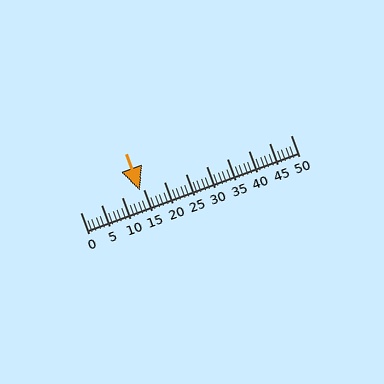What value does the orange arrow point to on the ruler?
The orange arrow points to approximately 14.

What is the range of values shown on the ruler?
The ruler shows values from 0 to 50.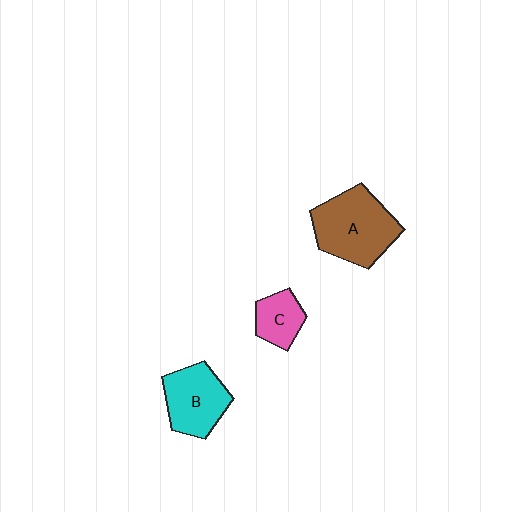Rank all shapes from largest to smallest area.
From largest to smallest: A (brown), B (cyan), C (pink).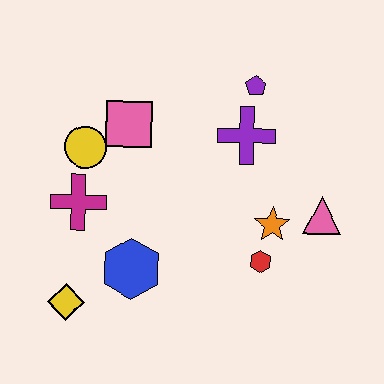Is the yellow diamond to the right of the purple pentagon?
No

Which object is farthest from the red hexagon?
The yellow circle is farthest from the red hexagon.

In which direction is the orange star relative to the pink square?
The orange star is to the right of the pink square.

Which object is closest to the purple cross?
The purple pentagon is closest to the purple cross.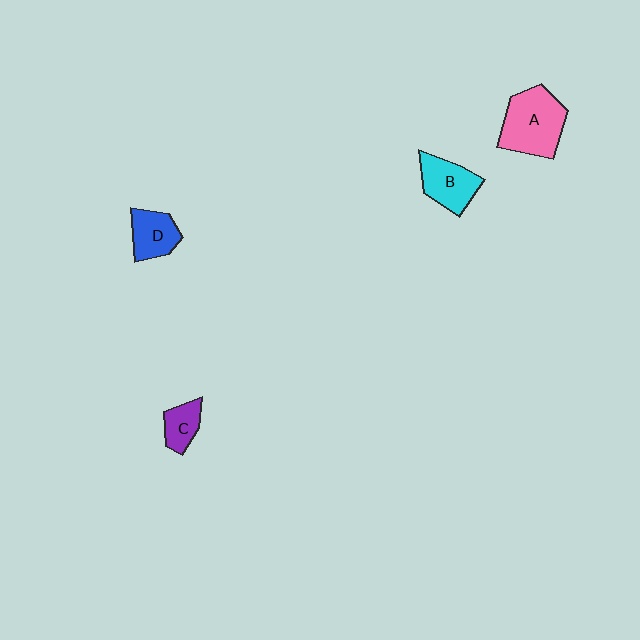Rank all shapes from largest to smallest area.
From largest to smallest: A (pink), B (cyan), D (blue), C (purple).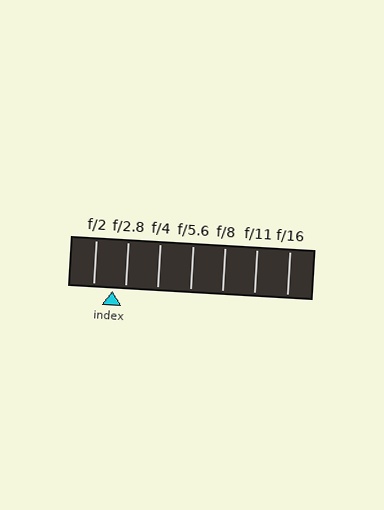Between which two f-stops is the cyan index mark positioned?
The index mark is between f/2 and f/2.8.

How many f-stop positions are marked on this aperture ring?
There are 7 f-stop positions marked.